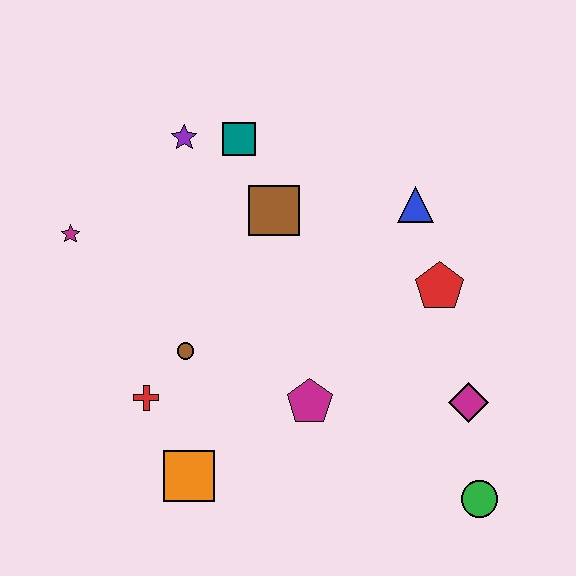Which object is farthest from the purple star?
The green circle is farthest from the purple star.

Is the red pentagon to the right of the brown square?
Yes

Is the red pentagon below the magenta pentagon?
No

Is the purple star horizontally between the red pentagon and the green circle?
No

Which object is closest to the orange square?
The red cross is closest to the orange square.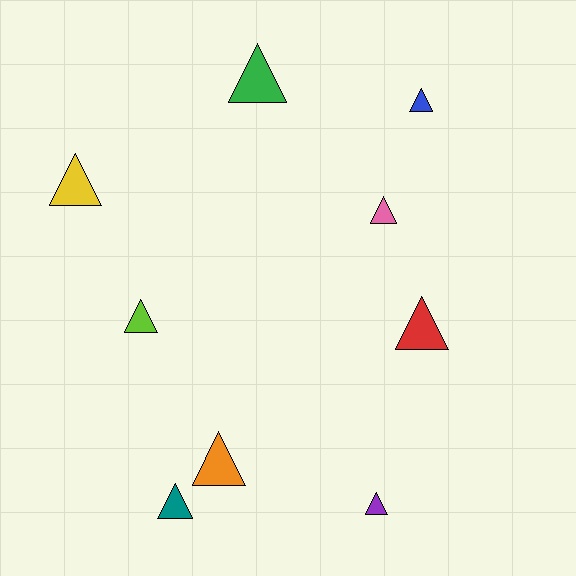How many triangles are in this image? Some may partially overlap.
There are 9 triangles.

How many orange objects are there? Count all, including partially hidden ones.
There is 1 orange object.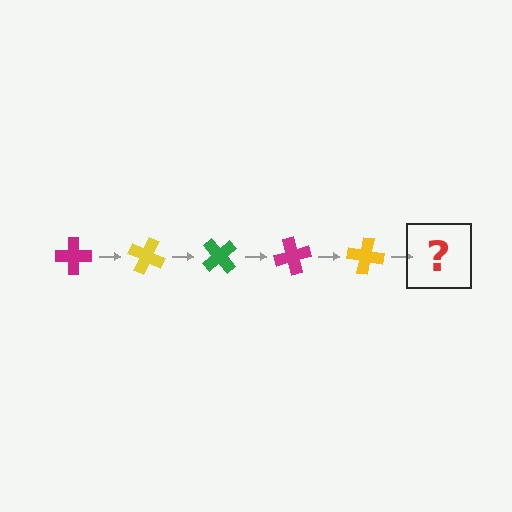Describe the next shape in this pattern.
It should be a green cross, rotated 125 degrees from the start.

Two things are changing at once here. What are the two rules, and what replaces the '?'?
The two rules are that it rotates 25 degrees each step and the color cycles through magenta, yellow, and green. The '?' should be a green cross, rotated 125 degrees from the start.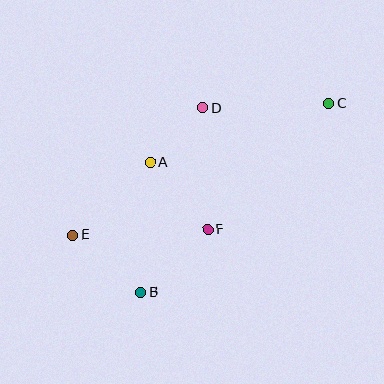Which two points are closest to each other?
Points A and D are closest to each other.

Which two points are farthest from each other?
Points C and E are farthest from each other.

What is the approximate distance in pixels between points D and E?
The distance between D and E is approximately 182 pixels.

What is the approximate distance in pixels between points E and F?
The distance between E and F is approximately 136 pixels.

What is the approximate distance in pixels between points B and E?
The distance between B and E is approximately 89 pixels.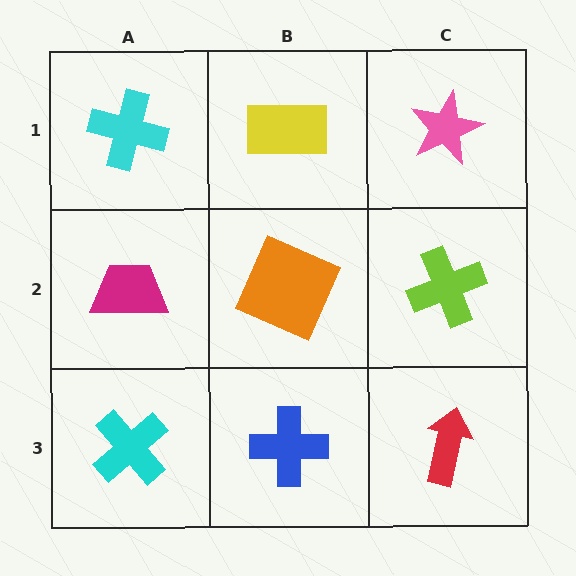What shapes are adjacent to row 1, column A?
A magenta trapezoid (row 2, column A), a yellow rectangle (row 1, column B).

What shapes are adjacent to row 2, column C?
A pink star (row 1, column C), a red arrow (row 3, column C), an orange square (row 2, column B).